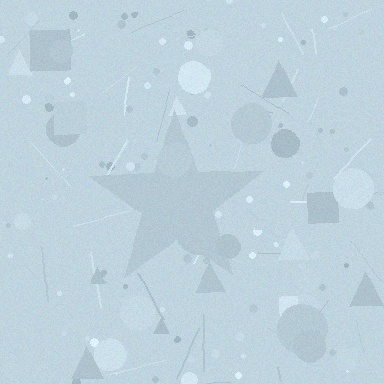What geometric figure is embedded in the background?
A star is embedded in the background.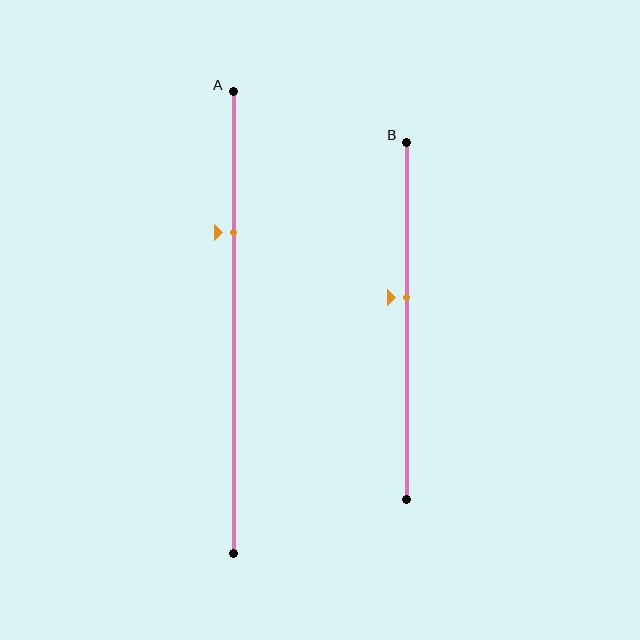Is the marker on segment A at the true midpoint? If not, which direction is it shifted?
No, the marker on segment A is shifted upward by about 20% of the segment length.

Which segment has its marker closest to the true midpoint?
Segment B has its marker closest to the true midpoint.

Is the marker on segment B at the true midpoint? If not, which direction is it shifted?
No, the marker on segment B is shifted upward by about 6% of the segment length.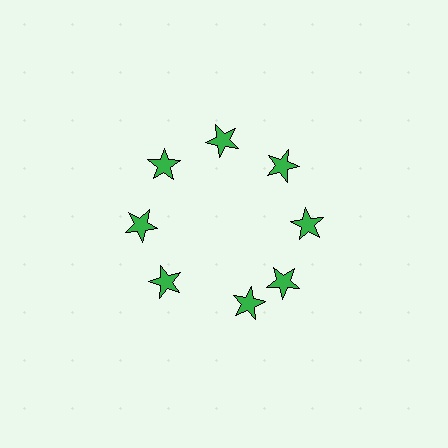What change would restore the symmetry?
The symmetry would be restored by rotating it back into even spacing with its neighbors so that all 8 stars sit at equal angles and equal distance from the center.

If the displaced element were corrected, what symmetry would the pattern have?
It would have 8-fold rotational symmetry — the pattern would map onto itself every 45 degrees.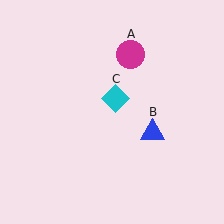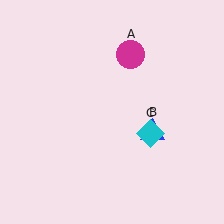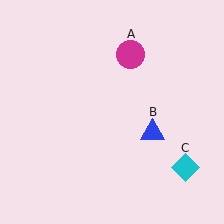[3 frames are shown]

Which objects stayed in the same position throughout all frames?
Magenta circle (object A) and blue triangle (object B) remained stationary.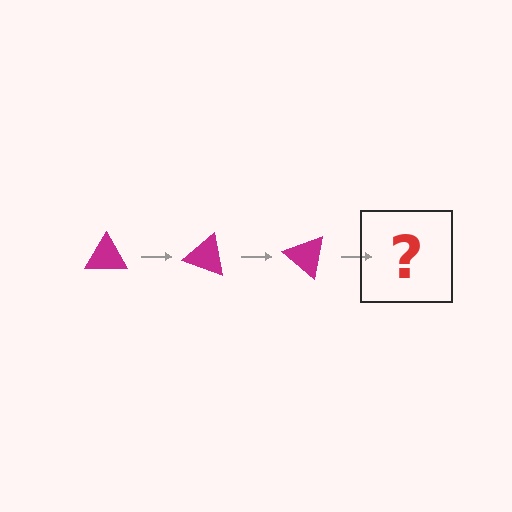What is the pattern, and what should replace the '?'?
The pattern is that the triangle rotates 20 degrees each step. The '?' should be a magenta triangle rotated 60 degrees.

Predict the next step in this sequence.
The next step is a magenta triangle rotated 60 degrees.